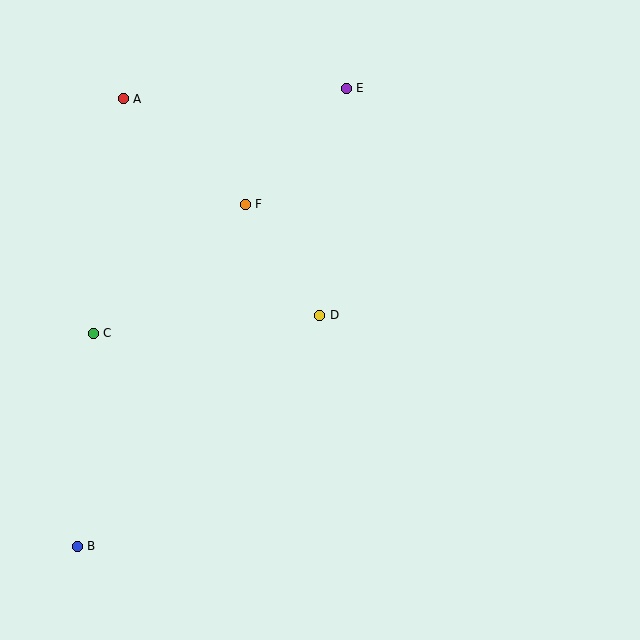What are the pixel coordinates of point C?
Point C is at (93, 333).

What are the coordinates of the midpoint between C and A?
The midpoint between C and A is at (108, 216).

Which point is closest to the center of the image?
Point D at (320, 315) is closest to the center.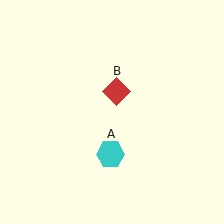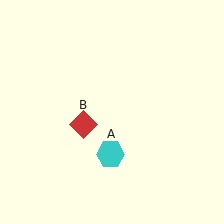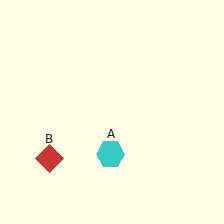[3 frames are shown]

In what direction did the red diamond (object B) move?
The red diamond (object B) moved down and to the left.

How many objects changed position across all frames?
1 object changed position: red diamond (object B).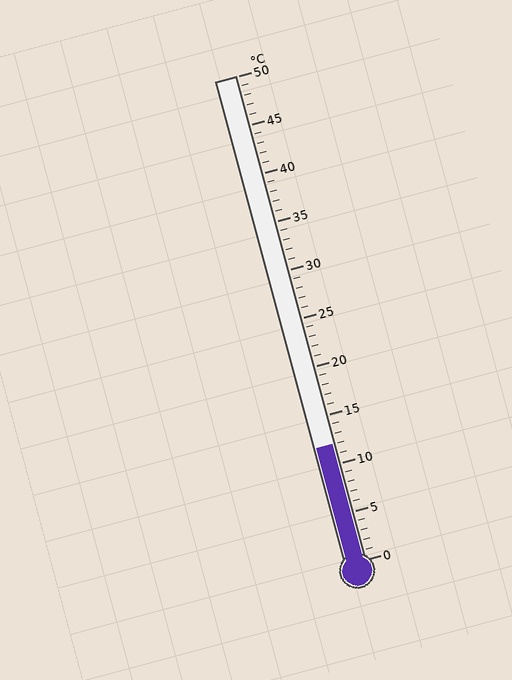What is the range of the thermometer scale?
The thermometer scale ranges from 0°C to 50°C.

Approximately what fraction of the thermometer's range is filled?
The thermometer is filled to approximately 25% of its range.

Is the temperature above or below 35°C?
The temperature is below 35°C.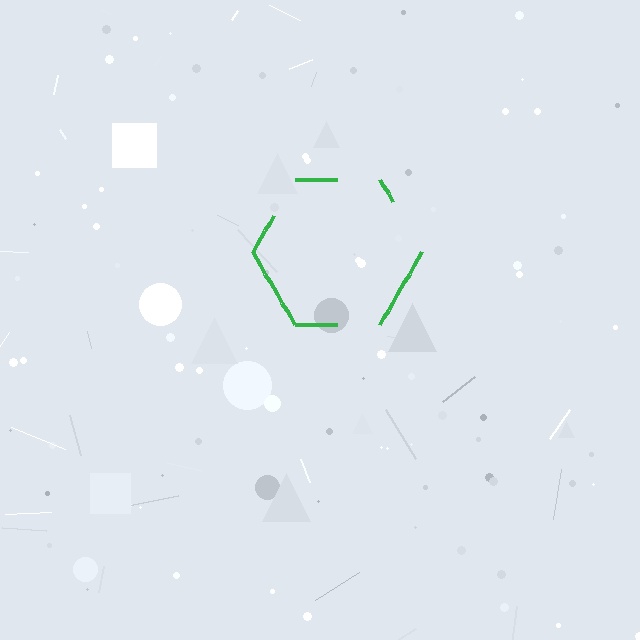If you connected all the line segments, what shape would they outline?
They would outline a hexagon.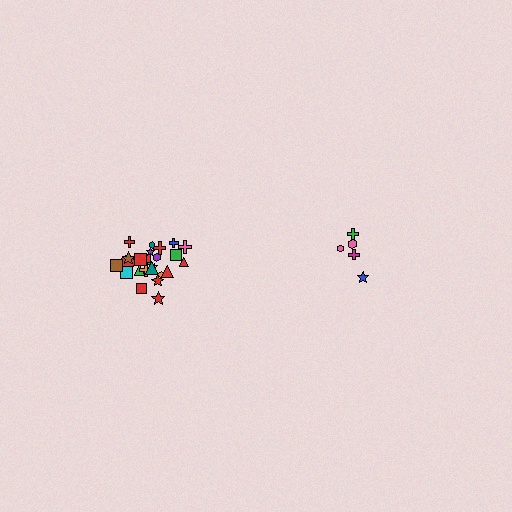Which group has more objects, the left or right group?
The left group.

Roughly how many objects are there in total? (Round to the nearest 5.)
Roughly 30 objects in total.